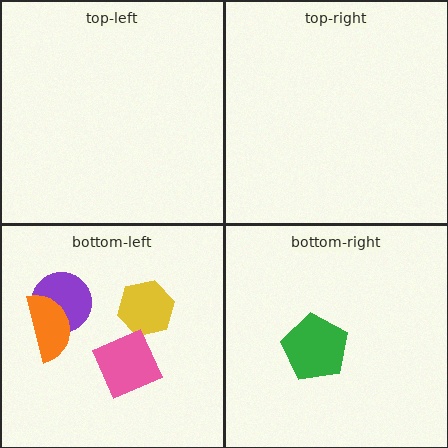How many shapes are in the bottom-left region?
4.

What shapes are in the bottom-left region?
The purple circle, the yellow hexagon, the orange semicircle, the pink diamond.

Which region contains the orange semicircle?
The bottom-left region.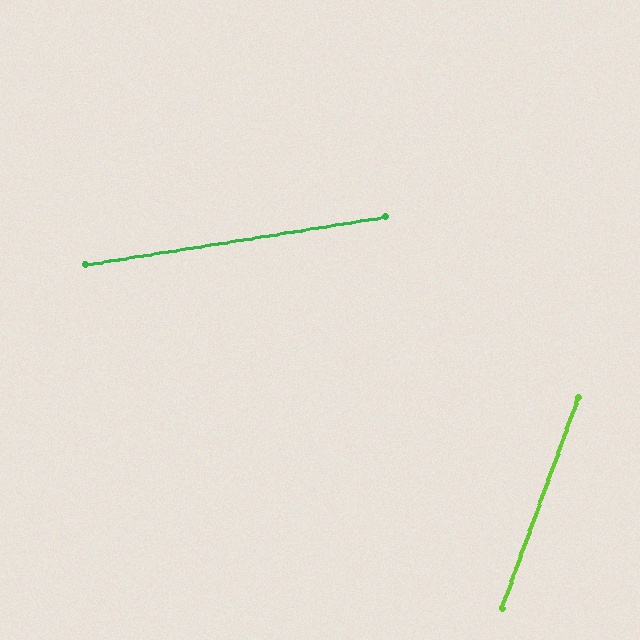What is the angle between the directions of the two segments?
Approximately 61 degrees.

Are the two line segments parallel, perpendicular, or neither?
Neither parallel nor perpendicular — they differ by about 61°.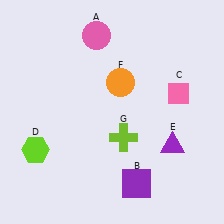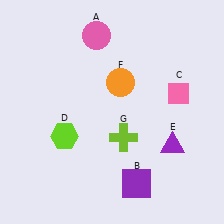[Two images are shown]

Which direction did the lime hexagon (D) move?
The lime hexagon (D) moved right.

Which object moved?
The lime hexagon (D) moved right.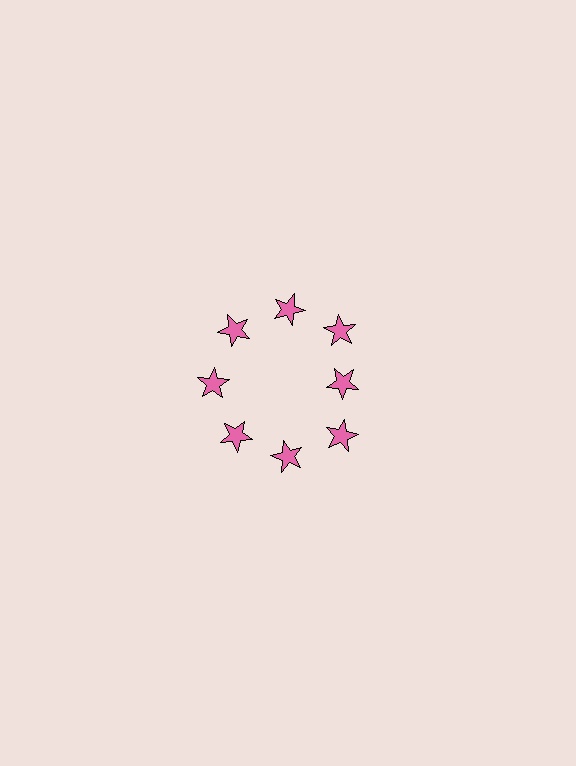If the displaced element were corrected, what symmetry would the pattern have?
It would have 8-fold rotational symmetry — the pattern would map onto itself every 45 degrees.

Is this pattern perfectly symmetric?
No. The 8 pink stars are arranged in a ring, but one element near the 3 o'clock position is pulled inward toward the center, breaking the 8-fold rotational symmetry.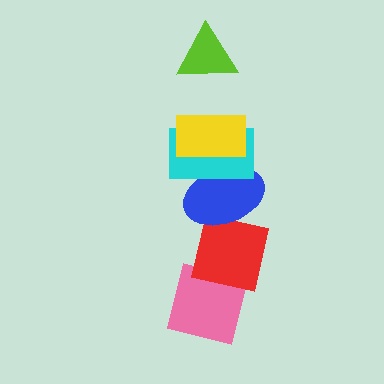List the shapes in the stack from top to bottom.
From top to bottom: the lime triangle, the yellow rectangle, the cyan rectangle, the blue ellipse, the red square, the pink square.